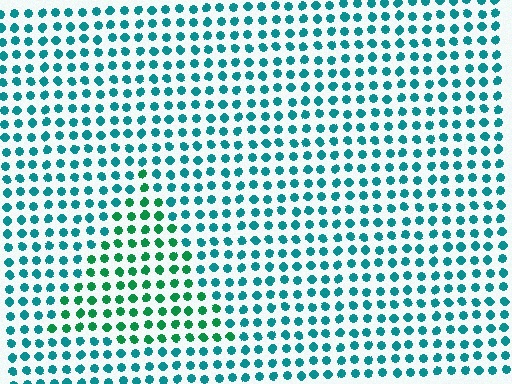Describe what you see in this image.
The image is filled with small teal elements in a uniform arrangement. A triangle-shaped region is visible where the elements are tinted to a slightly different hue, forming a subtle color boundary.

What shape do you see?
I see a triangle.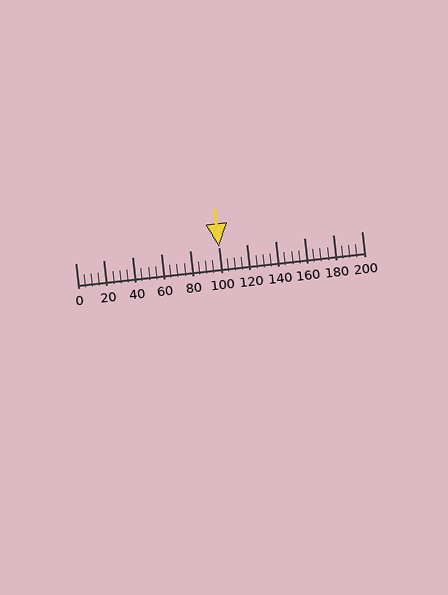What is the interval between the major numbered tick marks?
The major tick marks are spaced 20 units apart.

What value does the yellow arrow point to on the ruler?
The yellow arrow points to approximately 100.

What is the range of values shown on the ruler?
The ruler shows values from 0 to 200.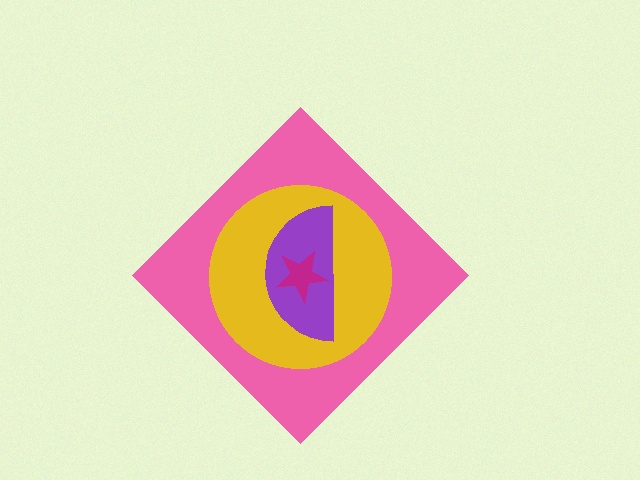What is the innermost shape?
The magenta star.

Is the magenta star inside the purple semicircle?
Yes.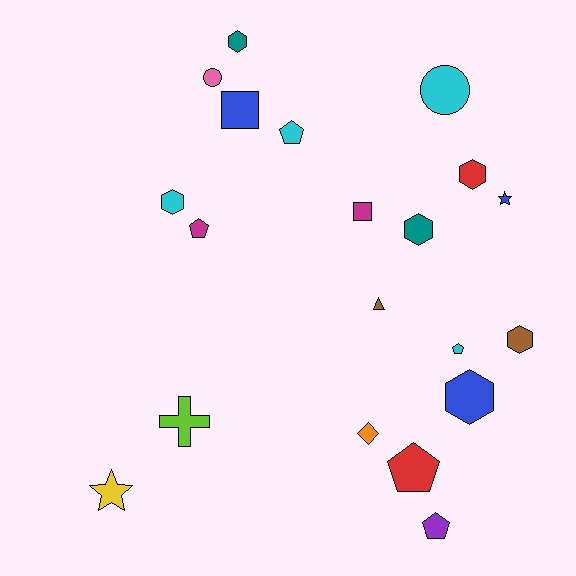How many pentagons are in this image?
There are 5 pentagons.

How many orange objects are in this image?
There is 1 orange object.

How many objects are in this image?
There are 20 objects.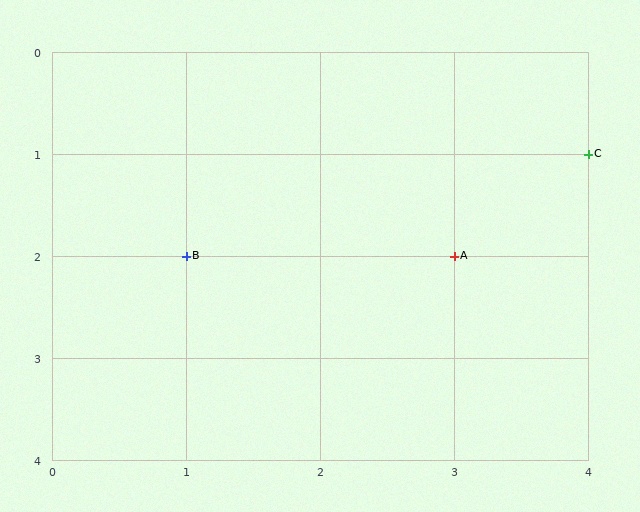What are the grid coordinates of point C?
Point C is at grid coordinates (4, 1).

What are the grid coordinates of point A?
Point A is at grid coordinates (3, 2).